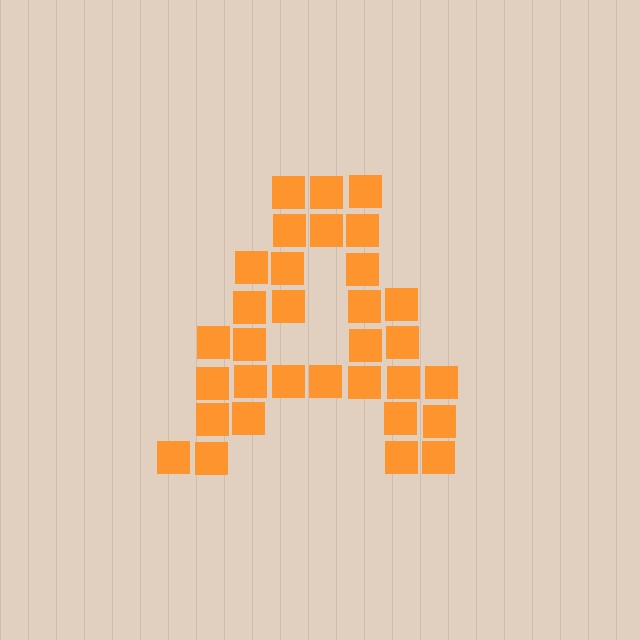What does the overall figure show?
The overall figure shows the letter A.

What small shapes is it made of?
It is made of small squares.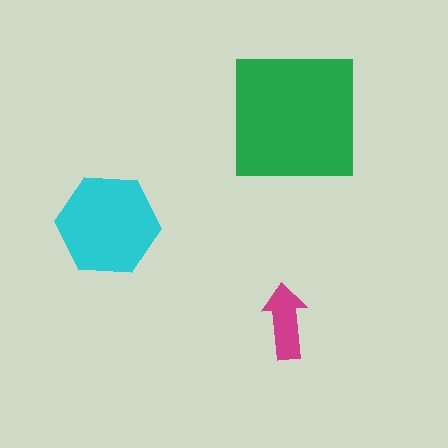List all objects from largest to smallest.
The green square, the cyan hexagon, the magenta arrow.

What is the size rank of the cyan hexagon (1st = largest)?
2nd.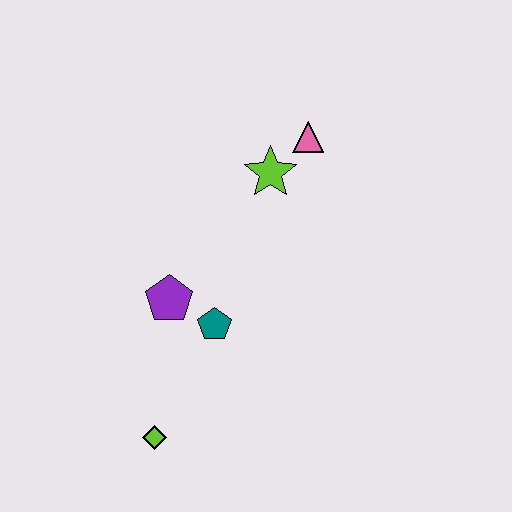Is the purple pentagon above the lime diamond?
Yes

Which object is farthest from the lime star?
The lime diamond is farthest from the lime star.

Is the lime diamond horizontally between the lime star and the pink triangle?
No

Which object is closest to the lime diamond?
The teal pentagon is closest to the lime diamond.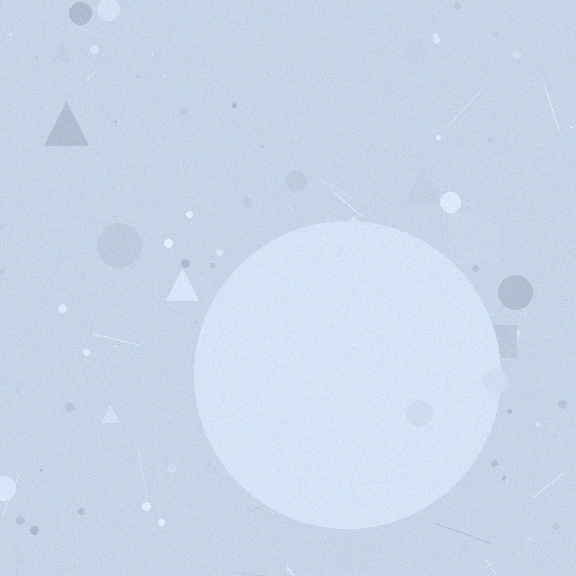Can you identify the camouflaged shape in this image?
The camouflaged shape is a circle.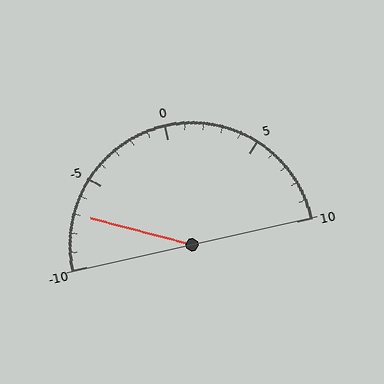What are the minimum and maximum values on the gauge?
The gauge ranges from -10 to 10.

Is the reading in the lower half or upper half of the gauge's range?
The reading is in the lower half of the range (-10 to 10).